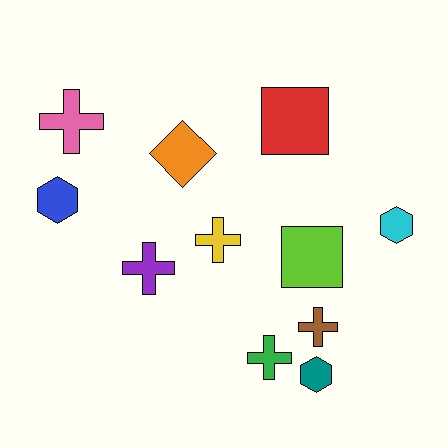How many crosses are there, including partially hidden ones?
There are 5 crosses.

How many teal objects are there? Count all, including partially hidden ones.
There is 1 teal object.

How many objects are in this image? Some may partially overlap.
There are 11 objects.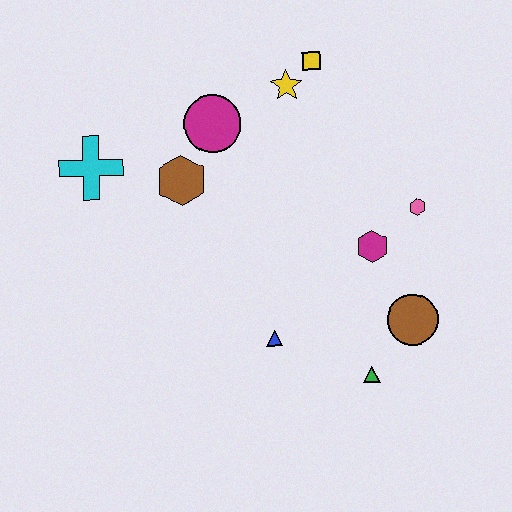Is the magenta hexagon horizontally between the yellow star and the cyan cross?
No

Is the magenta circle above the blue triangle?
Yes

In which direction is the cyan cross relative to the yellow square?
The cyan cross is to the left of the yellow square.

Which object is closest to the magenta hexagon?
The pink hexagon is closest to the magenta hexagon.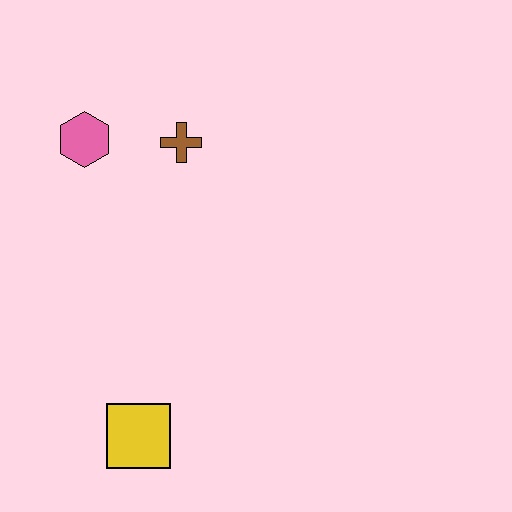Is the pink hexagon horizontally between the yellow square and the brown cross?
No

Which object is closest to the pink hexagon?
The brown cross is closest to the pink hexagon.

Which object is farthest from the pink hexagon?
The yellow square is farthest from the pink hexagon.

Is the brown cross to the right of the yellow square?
Yes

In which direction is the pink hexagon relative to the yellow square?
The pink hexagon is above the yellow square.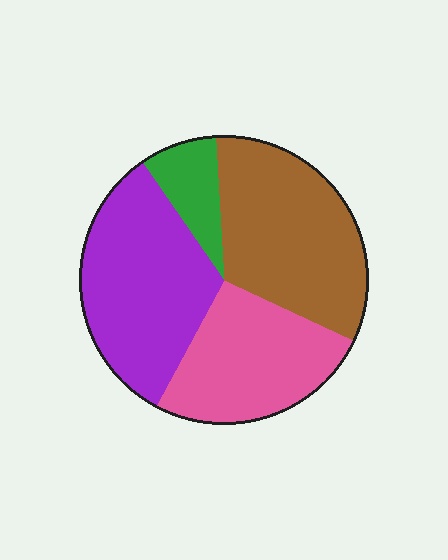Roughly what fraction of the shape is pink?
Pink covers roughly 25% of the shape.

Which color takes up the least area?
Green, at roughly 10%.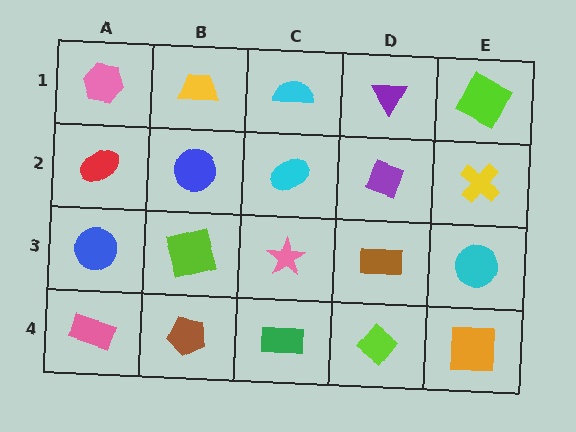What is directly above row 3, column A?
A red ellipse.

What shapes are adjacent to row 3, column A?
A red ellipse (row 2, column A), a pink rectangle (row 4, column A), a lime square (row 3, column B).